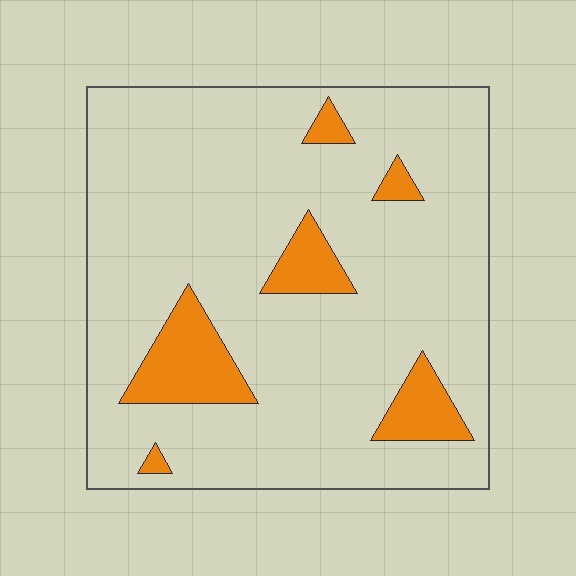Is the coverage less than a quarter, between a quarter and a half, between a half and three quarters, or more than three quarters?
Less than a quarter.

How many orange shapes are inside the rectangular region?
6.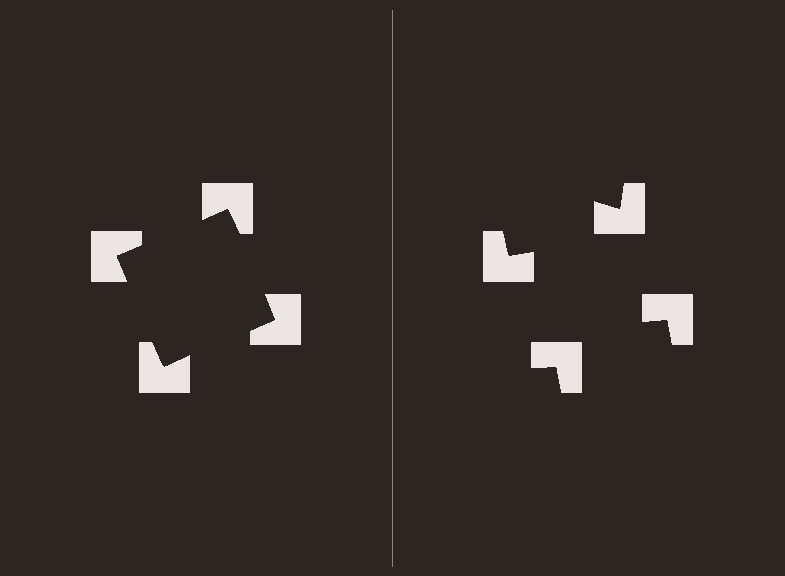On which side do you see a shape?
An illusory square appears on the left side. On the right side the wedge cuts are rotated, so no coherent shape forms.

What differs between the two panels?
The notched squares are positioned identically on both sides; only the wedge orientations differ. On the left they align to a square; on the right they are misaligned.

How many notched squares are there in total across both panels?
8 — 4 on each side.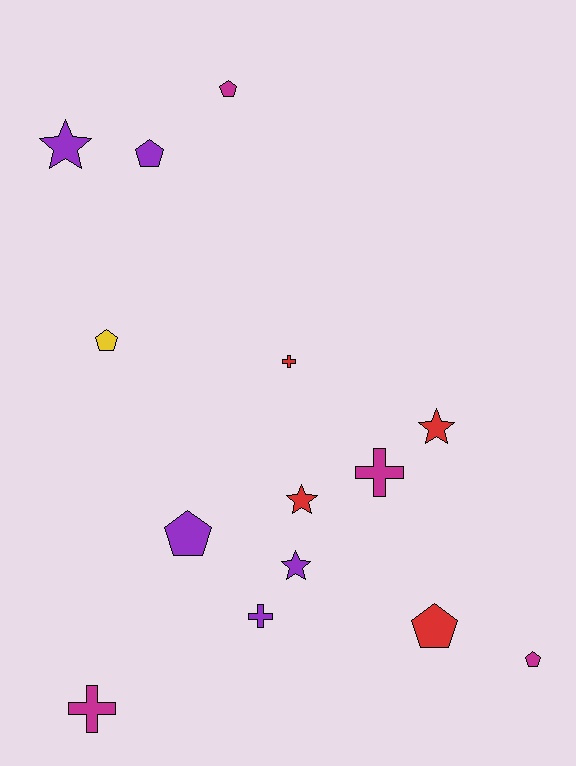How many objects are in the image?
There are 14 objects.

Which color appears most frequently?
Purple, with 5 objects.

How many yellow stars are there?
There are no yellow stars.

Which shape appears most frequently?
Pentagon, with 6 objects.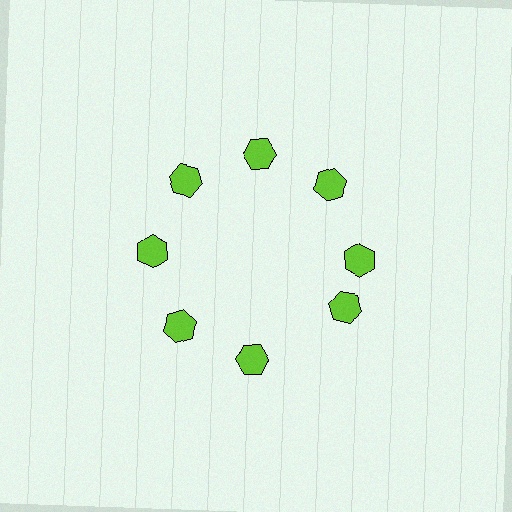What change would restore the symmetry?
The symmetry would be restored by rotating it back into even spacing with its neighbors so that all 8 hexagons sit at equal angles and equal distance from the center.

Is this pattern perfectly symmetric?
No. The 8 lime hexagons are arranged in a ring, but one element near the 4 o'clock position is rotated out of alignment along the ring, breaking the 8-fold rotational symmetry.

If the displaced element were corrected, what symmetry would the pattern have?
It would have 8-fold rotational symmetry — the pattern would map onto itself every 45 degrees.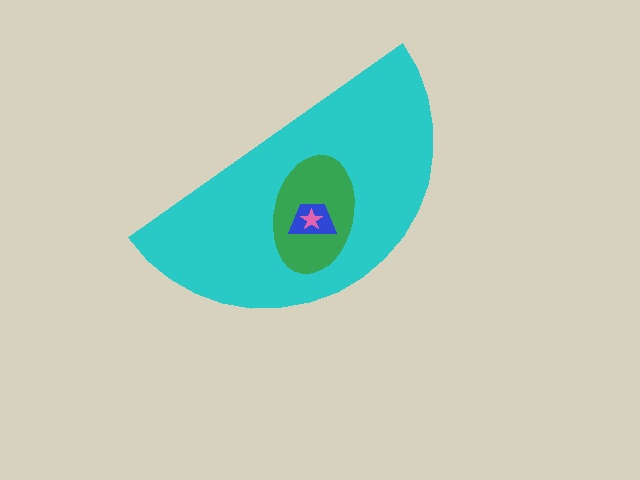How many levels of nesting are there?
4.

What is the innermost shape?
The pink star.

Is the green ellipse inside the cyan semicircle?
Yes.